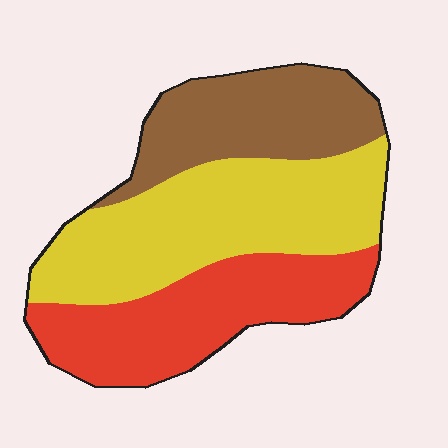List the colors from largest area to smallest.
From largest to smallest: yellow, red, brown.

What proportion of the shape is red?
Red covers roughly 30% of the shape.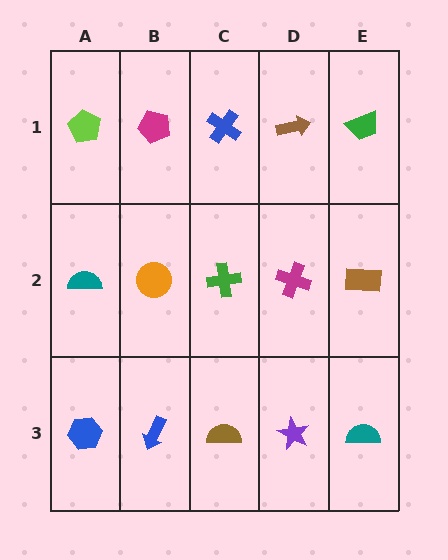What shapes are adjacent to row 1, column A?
A teal semicircle (row 2, column A), a magenta pentagon (row 1, column B).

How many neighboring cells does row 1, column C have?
3.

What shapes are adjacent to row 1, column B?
An orange circle (row 2, column B), a lime pentagon (row 1, column A), a blue cross (row 1, column C).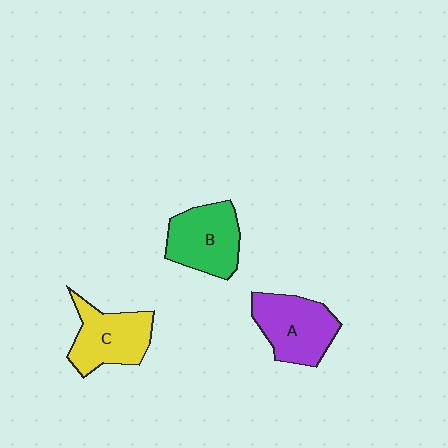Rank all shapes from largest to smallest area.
From largest to smallest: A (purple), B (green), C (yellow).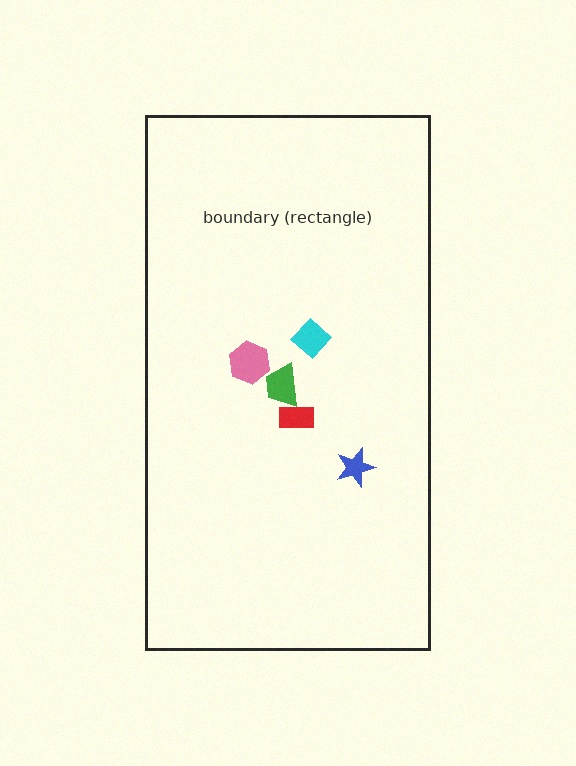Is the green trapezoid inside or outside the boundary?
Inside.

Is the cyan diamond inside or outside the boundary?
Inside.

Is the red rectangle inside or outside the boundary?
Inside.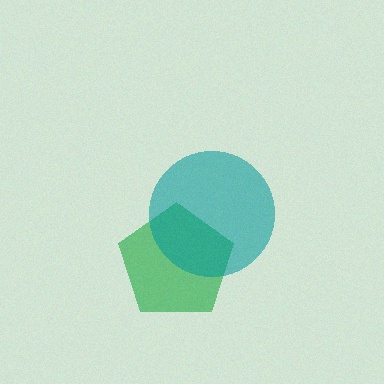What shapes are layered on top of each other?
The layered shapes are: a green pentagon, a teal circle.